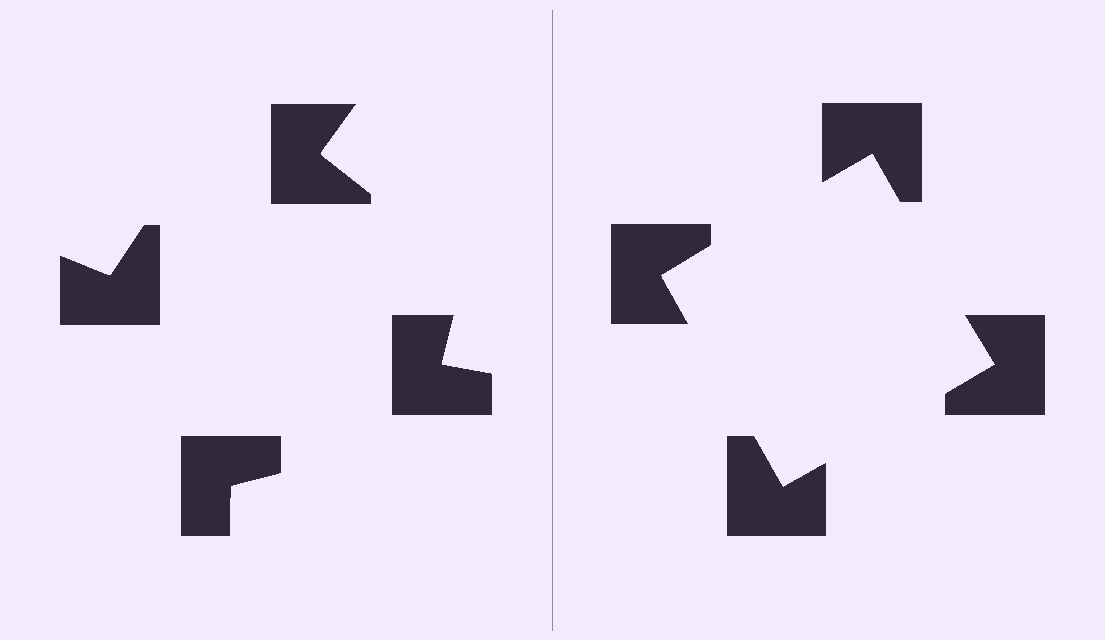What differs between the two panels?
The notched squares are positioned identically on both sides; only the wedge orientations differ. On the right they align to a square; on the left they are misaligned.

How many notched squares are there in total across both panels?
8 — 4 on each side.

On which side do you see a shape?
An illusory square appears on the right side. On the left side the wedge cuts are rotated, so no coherent shape forms.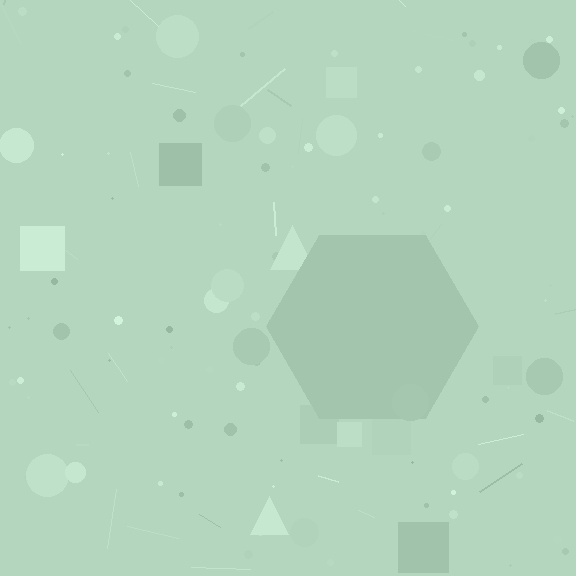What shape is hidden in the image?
A hexagon is hidden in the image.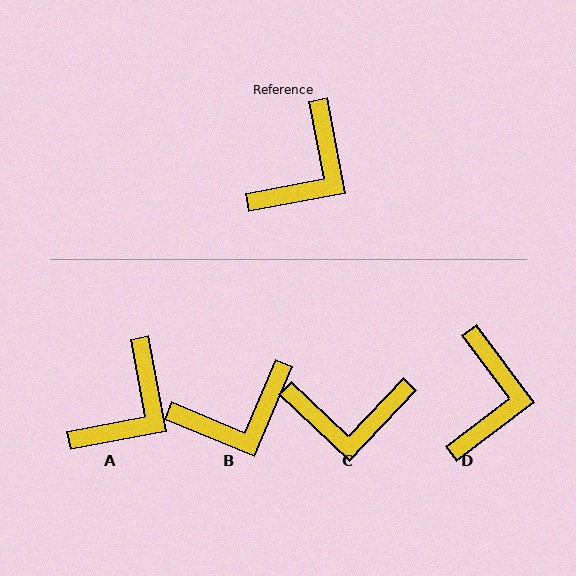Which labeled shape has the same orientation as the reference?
A.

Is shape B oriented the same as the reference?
No, it is off by about 33 degrees.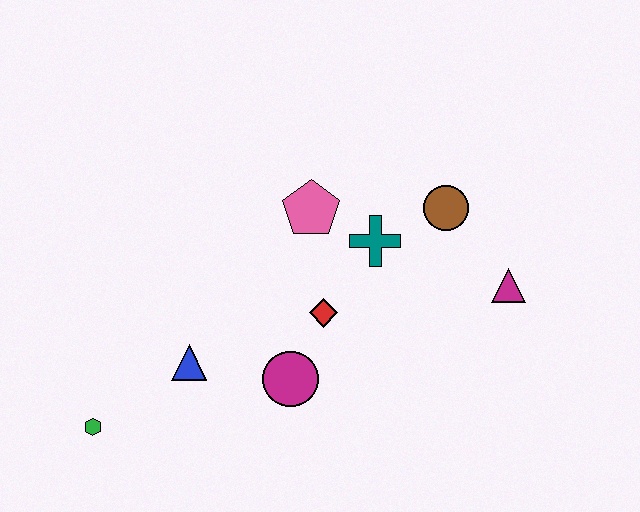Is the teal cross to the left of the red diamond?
No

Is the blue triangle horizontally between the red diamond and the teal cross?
No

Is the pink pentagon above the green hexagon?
Yes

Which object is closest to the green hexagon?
The blue triangle is closest to the green hexagon.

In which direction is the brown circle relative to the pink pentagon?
The brown circle is to the right of the pink pentagon.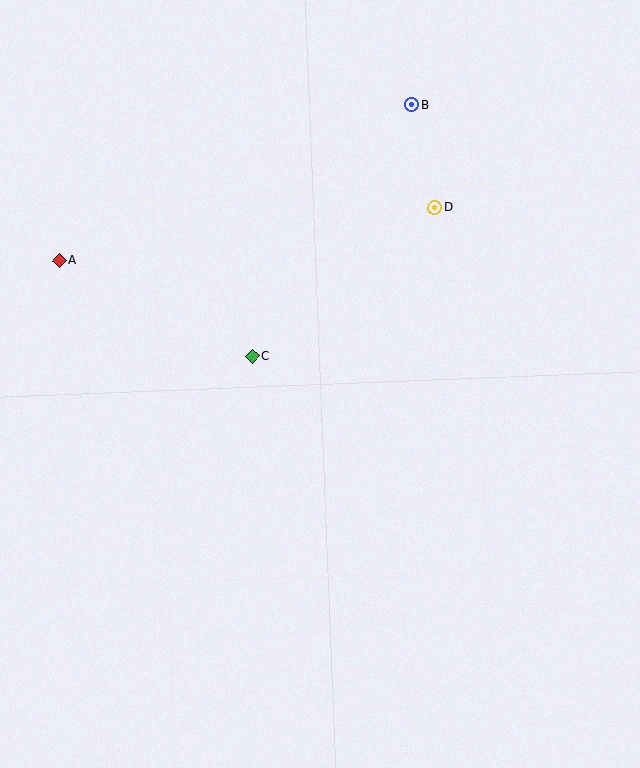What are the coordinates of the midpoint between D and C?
The midpoint between D and C is at (344, 282).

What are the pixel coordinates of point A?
Point A is at (59, 261).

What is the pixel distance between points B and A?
The distance between B and A is 385 pixels.